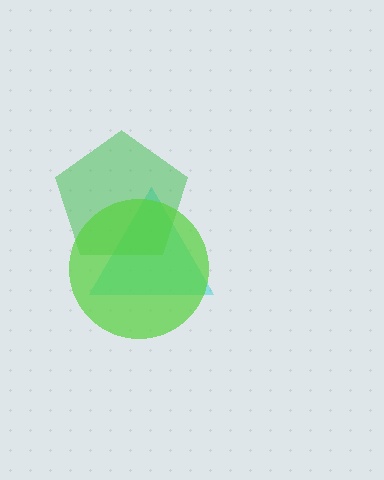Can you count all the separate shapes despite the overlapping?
Yes, there are 3 separate shapes.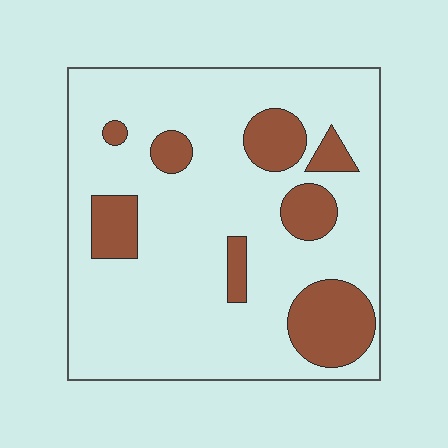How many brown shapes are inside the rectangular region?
8.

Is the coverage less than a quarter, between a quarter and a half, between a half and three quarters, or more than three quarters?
Less than a quarter.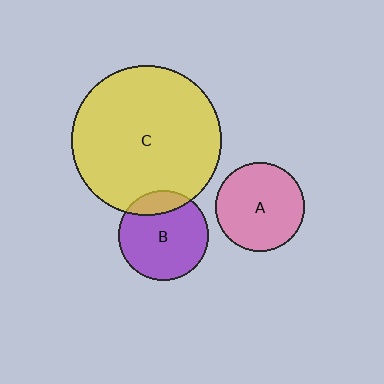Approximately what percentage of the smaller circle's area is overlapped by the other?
Approximately 15%.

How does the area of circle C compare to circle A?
Approximately 2.9 times.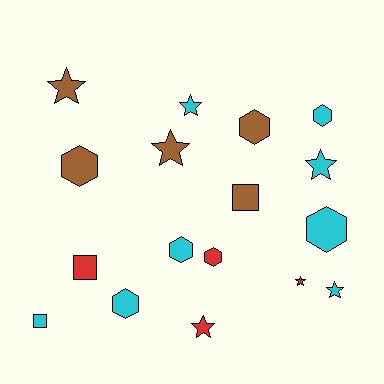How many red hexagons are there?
There is 1 red hexagon.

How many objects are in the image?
There are 17 objects.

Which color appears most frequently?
Cyan, with 8 objects.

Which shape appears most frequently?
Star, with 7 objects.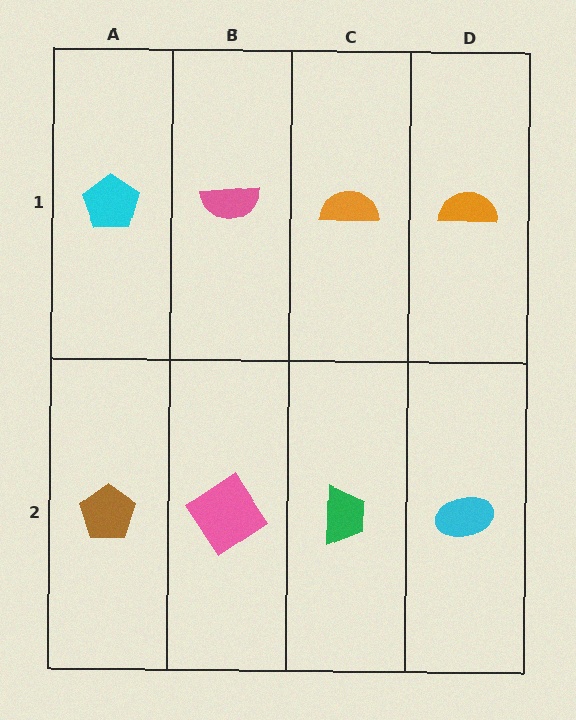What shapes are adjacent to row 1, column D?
A cyan ellipse (row 2, column D), an orange semicircle (row 1, column C).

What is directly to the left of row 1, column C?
A pink semicircle.